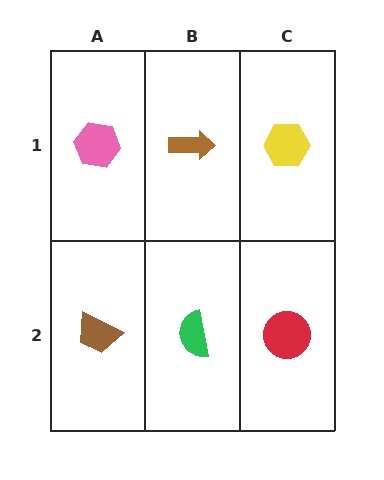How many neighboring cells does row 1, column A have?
2.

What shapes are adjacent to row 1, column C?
A red circle (row 2, column C), a brown arrow (row 1, column B).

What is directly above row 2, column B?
A brown arrow.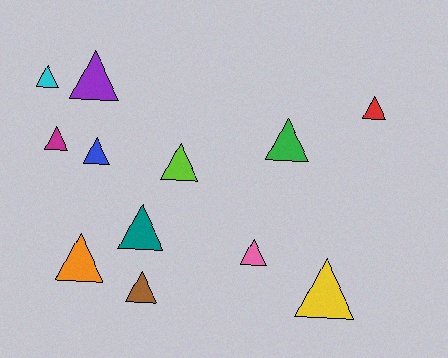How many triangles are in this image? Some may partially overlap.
There are 12 triangles.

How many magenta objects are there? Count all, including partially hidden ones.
There is 1 magenta object.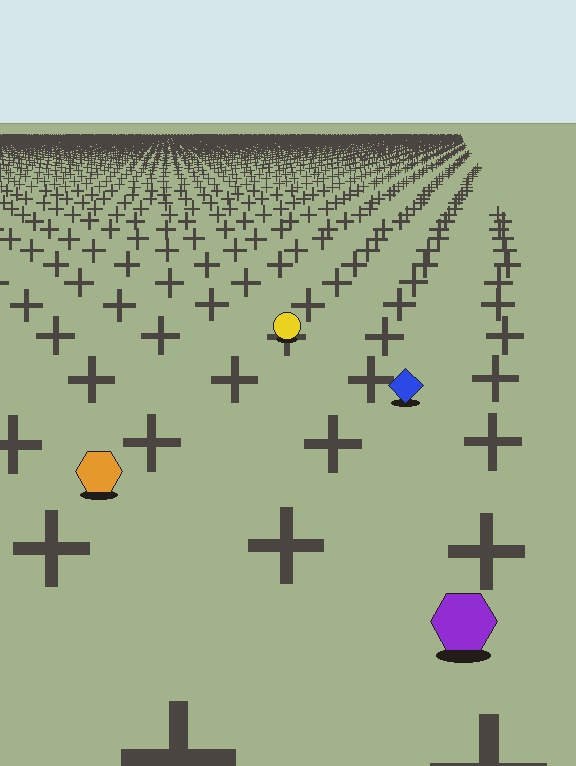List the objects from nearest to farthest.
From nearest to farthest: the purple hexagon, the orange hexagon, the blue diamond, the yellow circle.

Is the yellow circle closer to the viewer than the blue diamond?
No. The blue diamond is closer — you can tell from the texture gradient: the ground texture is coarser near it.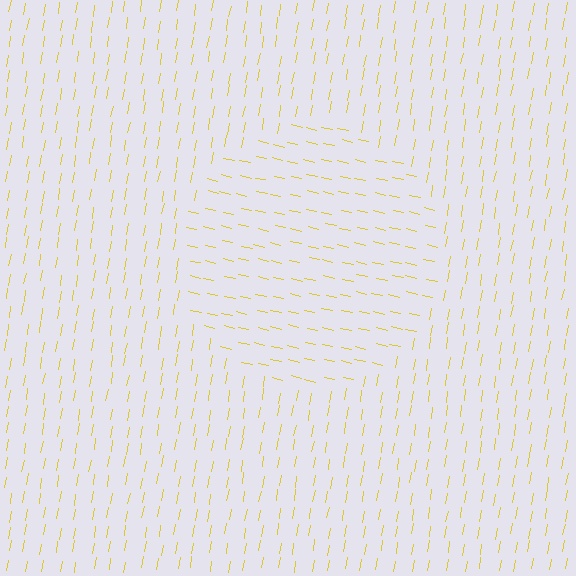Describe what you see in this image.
The image is filled with small yellow line segments. A circle region in the image has lines oriented differently from the surrounding lines, creating a visible texture boundary.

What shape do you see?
I see a circle.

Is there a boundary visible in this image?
Yes, there is a texture boundary formed by a change in line orientation.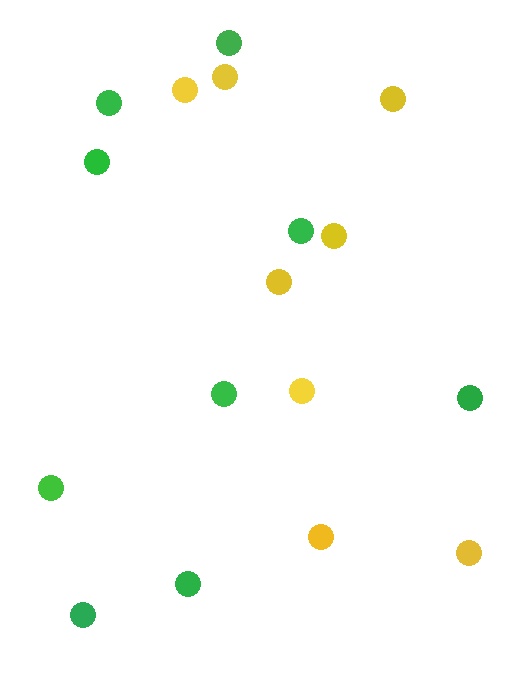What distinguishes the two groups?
There are 2 groups: one group of green circles (9) and one group of yellow circles (8).